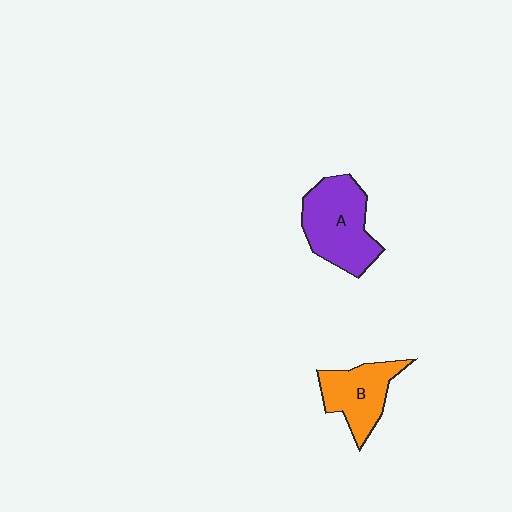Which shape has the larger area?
Shape A (purple).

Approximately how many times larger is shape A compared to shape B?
Approximately 1.3 times.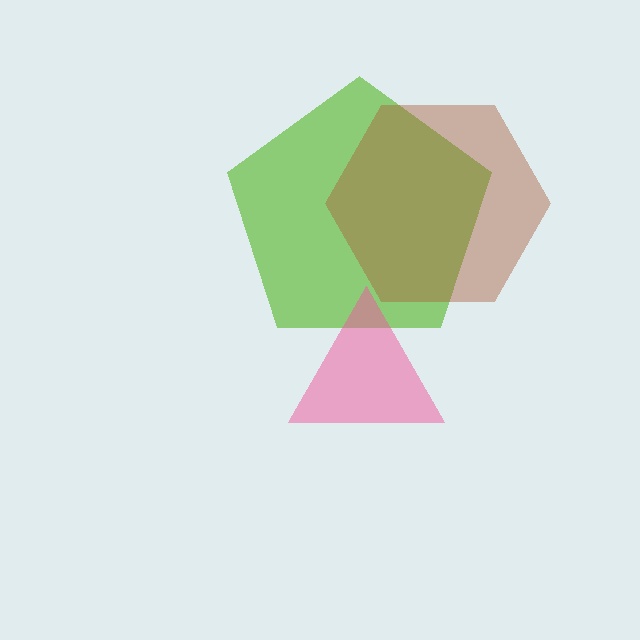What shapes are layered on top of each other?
The layered shapes are: a lime pentagon, a pink triangle, a brown hexagon.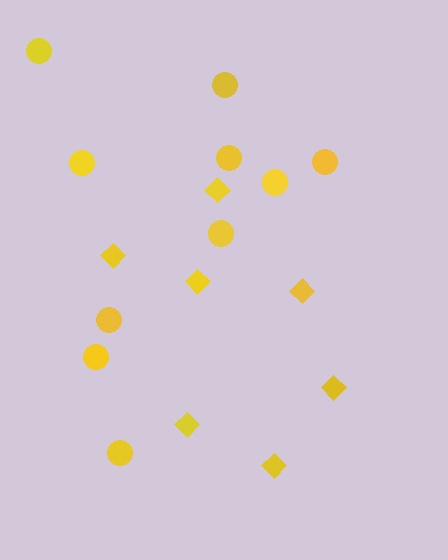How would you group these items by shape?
There are 2 groups: one group of diamonds (7) and one group of circles (10).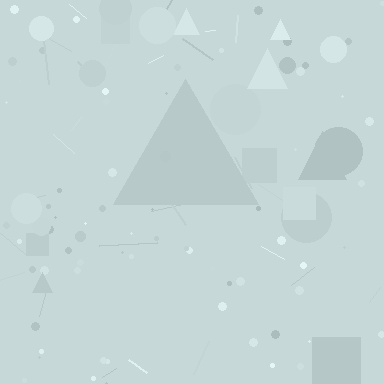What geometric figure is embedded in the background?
A triangle is embedded in the background.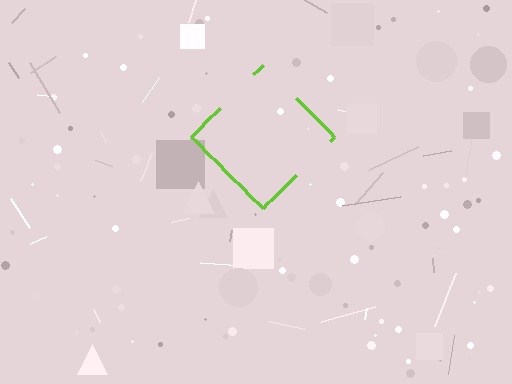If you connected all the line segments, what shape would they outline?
They would outline a diamond.